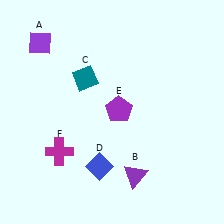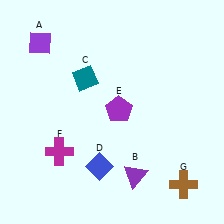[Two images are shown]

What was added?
A brown cross (G) was added in Image 2.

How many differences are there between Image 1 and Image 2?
There is 1 difference between the two images.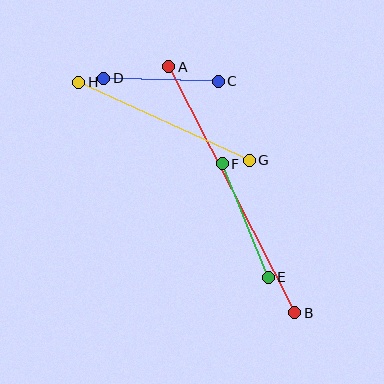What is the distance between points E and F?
The distance is approximately 123 pixels.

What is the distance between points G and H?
The distance is approximately 187 pixels.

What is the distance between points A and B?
The distance is approximately 277 pixels.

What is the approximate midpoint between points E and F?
The midpoint is at approximately (245, 221) pixels.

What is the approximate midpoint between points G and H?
The midpoint is at approximately (164, 121) pixels.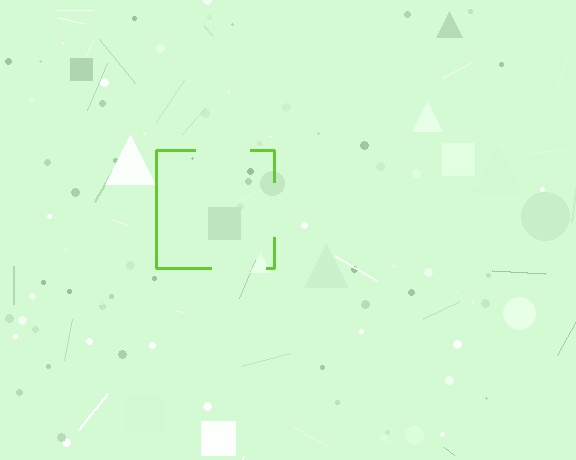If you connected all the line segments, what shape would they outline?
They would outline a square.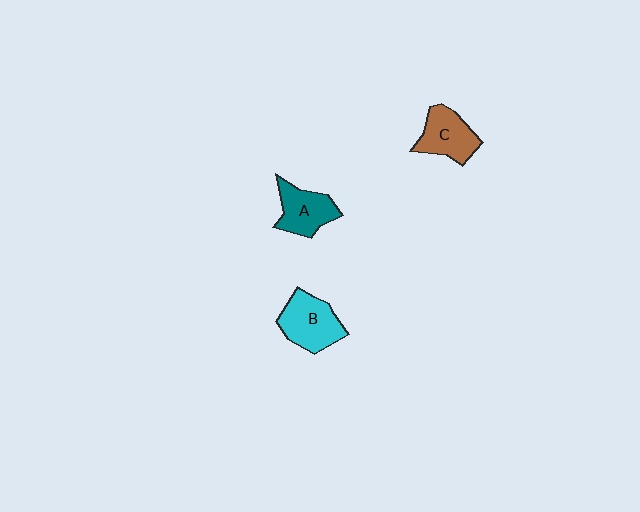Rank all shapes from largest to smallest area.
From largest to smallest: B (cyan), C (brown), A (teal).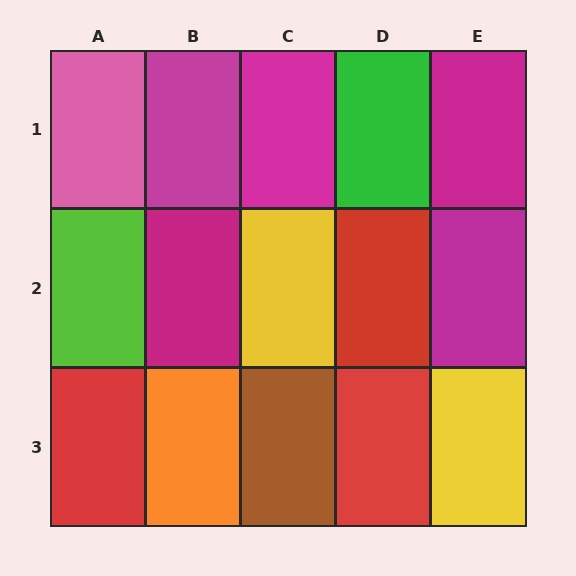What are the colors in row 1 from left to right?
Pink, magenta, magenta, green, magenta.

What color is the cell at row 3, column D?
Red.